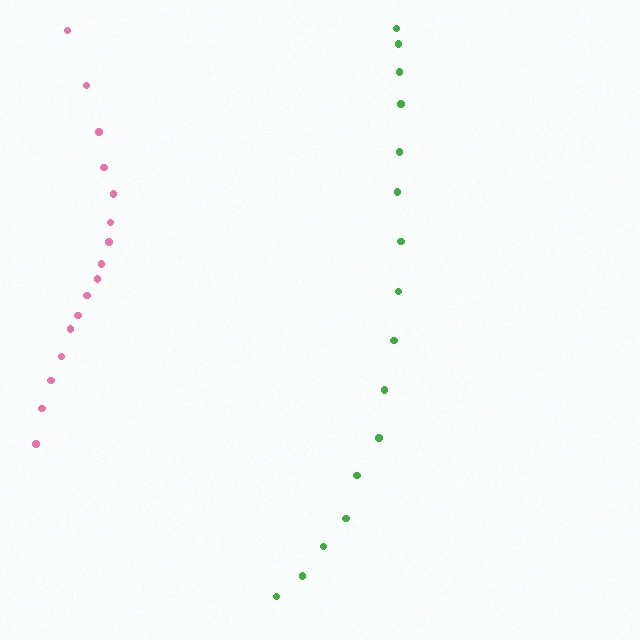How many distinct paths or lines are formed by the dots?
There are 2 distinct paths.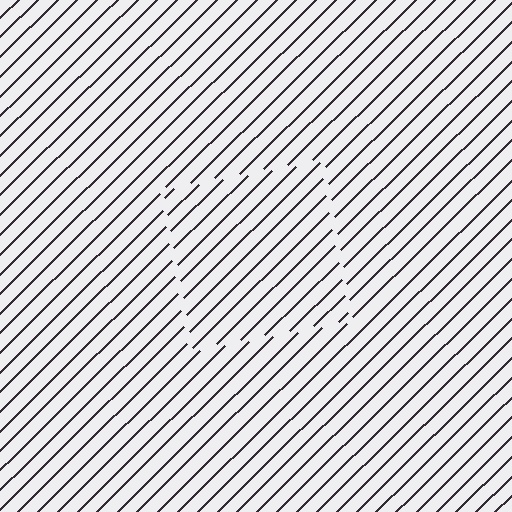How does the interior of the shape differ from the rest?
The interior of the shape contains the same grating, shifted by half a period — the contour is defined by the phase discontinuity where line-ends from the inner and outer gratings abut.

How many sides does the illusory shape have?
4 sides — the line-ends trace a square.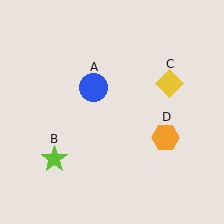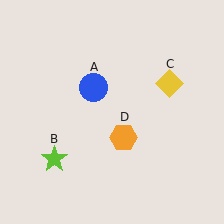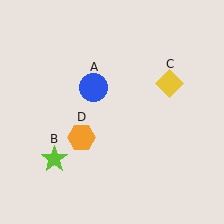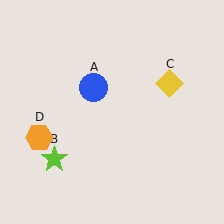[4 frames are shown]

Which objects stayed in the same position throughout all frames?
Blue circle (object A) and lime star (object B) and yellow diamond (object C) remained stationary.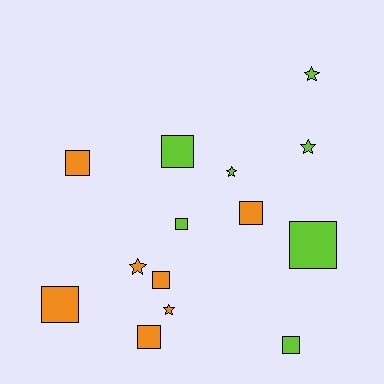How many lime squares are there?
There are 4 lime squares.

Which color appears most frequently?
Lime, with 7 objects.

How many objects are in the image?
There are 14 objects.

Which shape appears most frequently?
Square, with 9 objects.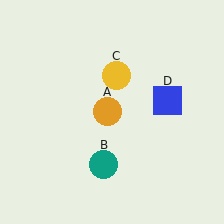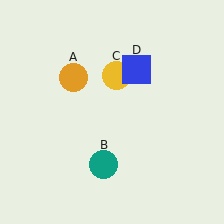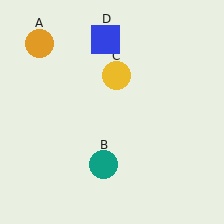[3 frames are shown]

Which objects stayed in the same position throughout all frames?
Teal circle (object B) and yellow circle (object C) remained stationary.